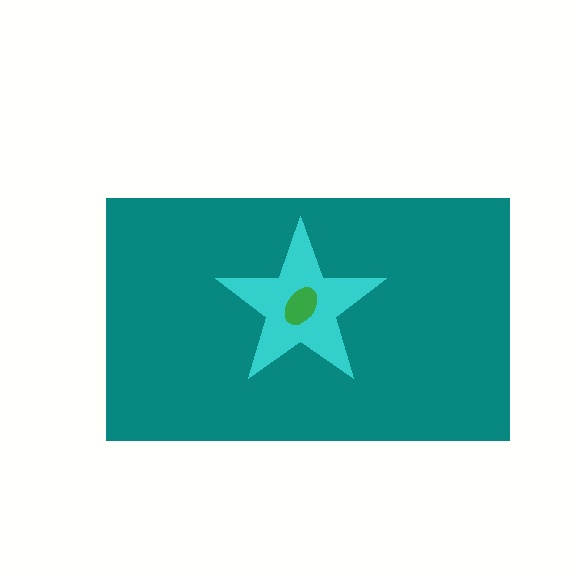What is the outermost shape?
The teal rectangle.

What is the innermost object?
The green ellipse.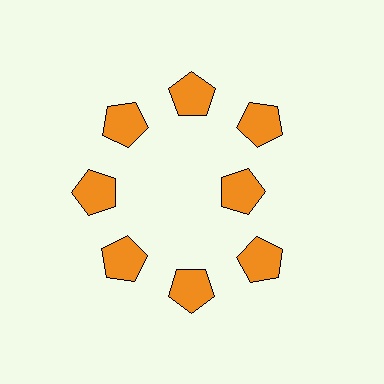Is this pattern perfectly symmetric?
No. The 8 orange pentagons are arranged in a ring, but one element near the 3 o'clock position is pulled inward toward the center, breaking the 8-fold rotational symmetry.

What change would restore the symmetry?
The symmetry would be restored by moving it outward, back onto the ring so that all 8 pentagons sit at equal angles and equal distance from the center.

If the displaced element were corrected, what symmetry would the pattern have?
It would have 8-fold rotational symmetry — the pattern would map onto itself every 45 degrees.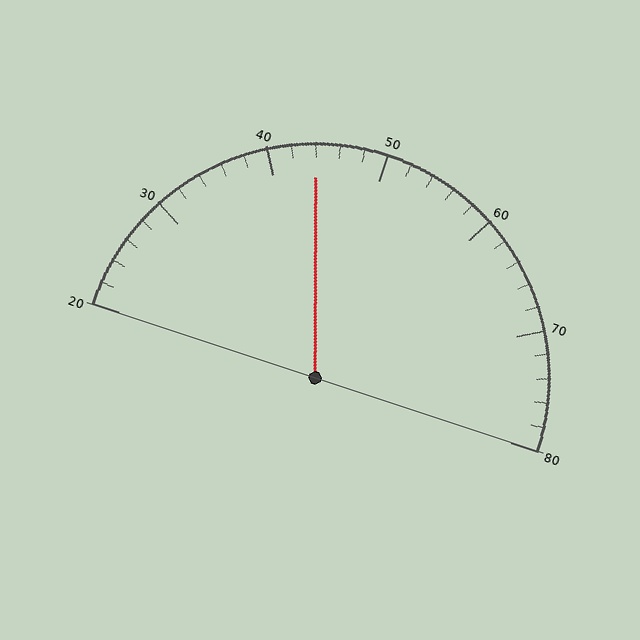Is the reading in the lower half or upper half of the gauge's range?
The reading is in the lower half of the range (20 to 80).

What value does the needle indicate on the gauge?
The needle indicates approximately 44.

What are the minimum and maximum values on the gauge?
The gauge ranges from 20 to 80.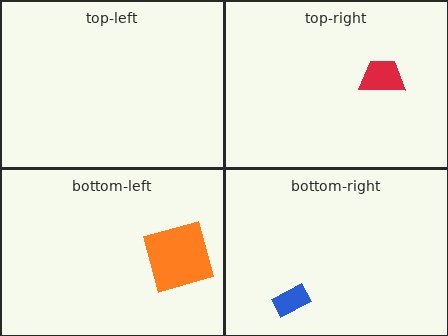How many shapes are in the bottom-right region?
1.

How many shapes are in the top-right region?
1.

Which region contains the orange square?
The bottom-left region.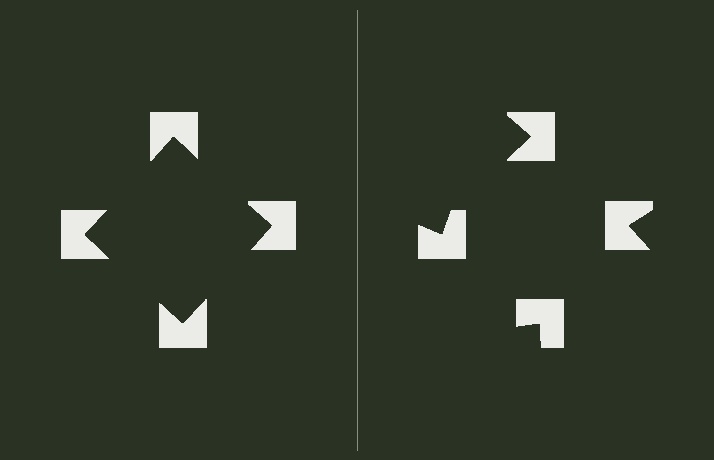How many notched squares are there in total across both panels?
8 — 4 on each side.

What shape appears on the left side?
An illusory square.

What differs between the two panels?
The notched squares are positioned identically on both sides; only the wedge orientations differ. On the left they align to a square; on the right they are misaligned.